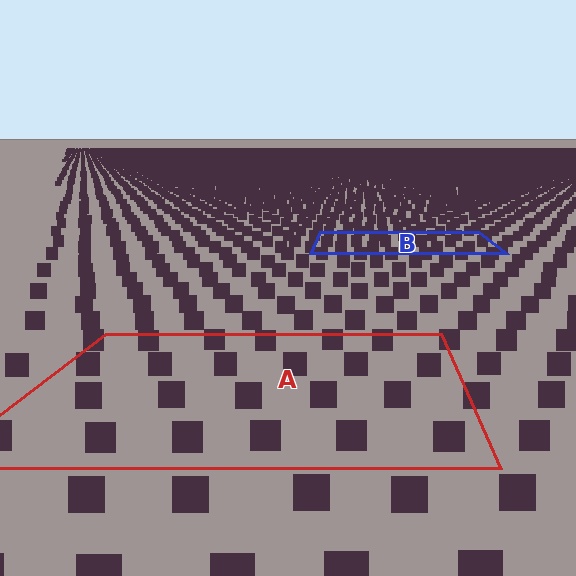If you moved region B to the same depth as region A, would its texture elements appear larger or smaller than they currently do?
They would appear larger. At a closer depth, the same texture elements are projected at a bigger on-screen size.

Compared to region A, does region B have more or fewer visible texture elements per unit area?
Region B has more texture elements per unit area — they are packed more densely because it is farther away.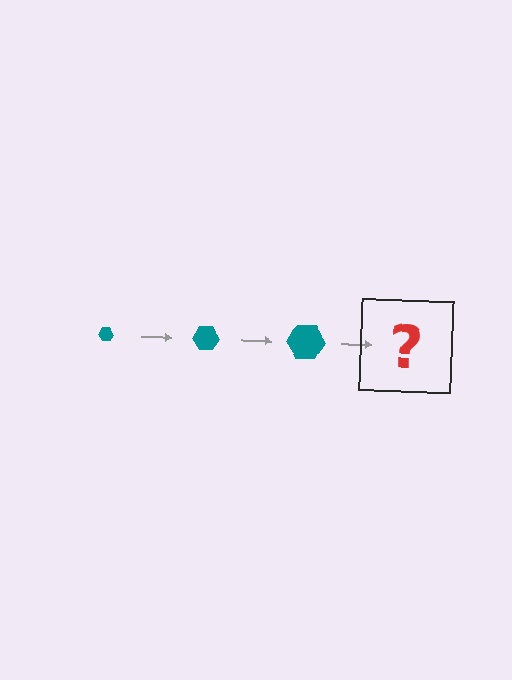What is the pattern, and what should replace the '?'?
The pattern is that the hexagon gets progressively larger each step. The '?' should be a teal hexagon, larger than the previous one.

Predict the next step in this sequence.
The next step is a teal hexagon, larger than the previous one.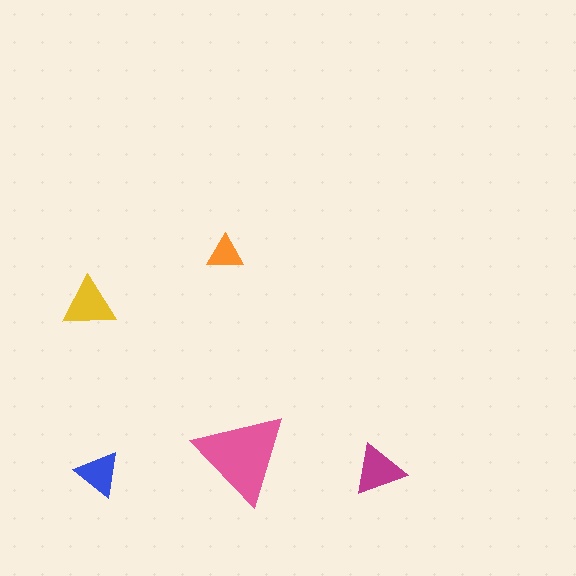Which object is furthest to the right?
The magenta triangle is rightmost.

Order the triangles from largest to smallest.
the pink one, the yellow one, the magenta one, the blue one, the orange one.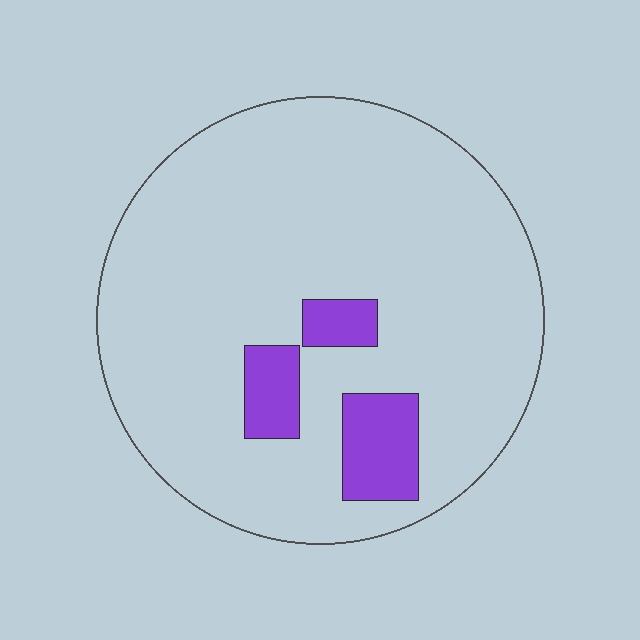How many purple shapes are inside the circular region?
3.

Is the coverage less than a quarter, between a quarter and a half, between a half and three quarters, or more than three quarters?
Less than a quarter.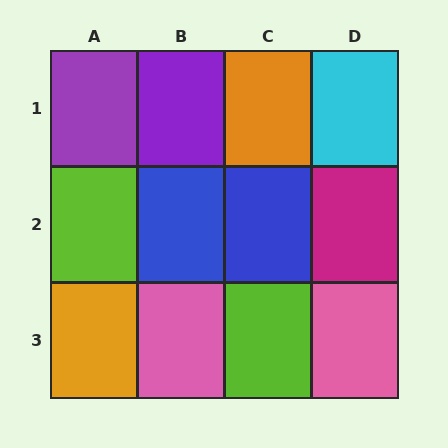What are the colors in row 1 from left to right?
Purple, purple, orange, cyan.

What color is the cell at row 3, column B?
Pink.